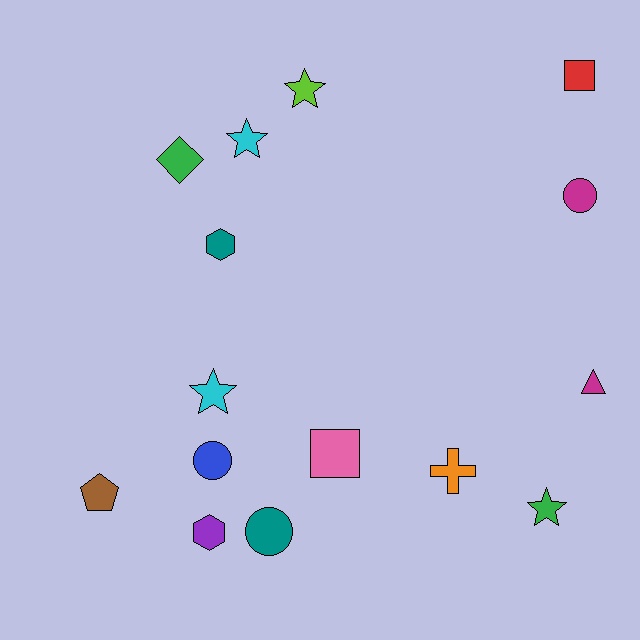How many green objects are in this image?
There are 2 green objects.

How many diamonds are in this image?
There is 1 diamond.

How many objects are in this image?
There are 15 objects.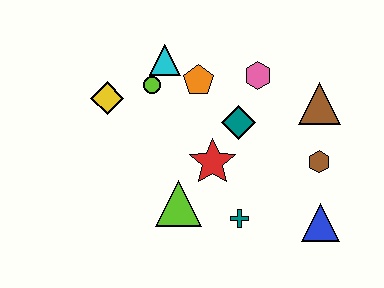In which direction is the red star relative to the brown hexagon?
The red star is to the left of the brown hexagon.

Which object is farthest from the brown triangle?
The yellow diamond is farthest from the brown triangle.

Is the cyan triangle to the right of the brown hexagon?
No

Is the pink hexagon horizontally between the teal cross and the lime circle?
No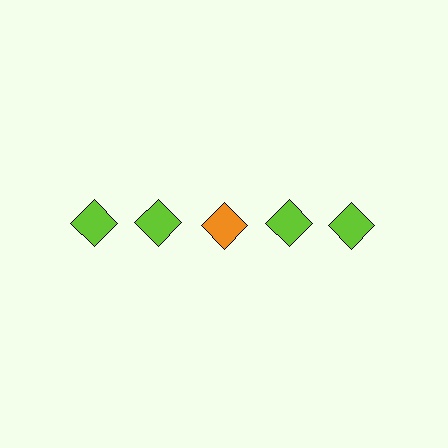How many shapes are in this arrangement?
There are 5 shapes arranged in a grid pattern.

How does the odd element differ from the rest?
It has a different color: orange instead of lime.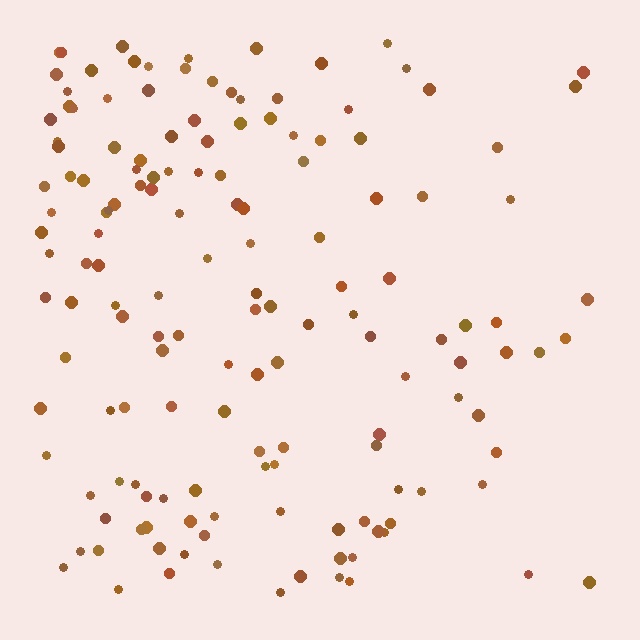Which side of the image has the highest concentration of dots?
The left.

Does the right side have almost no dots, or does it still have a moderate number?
Still a moderate number, just noticeably fewer than the left.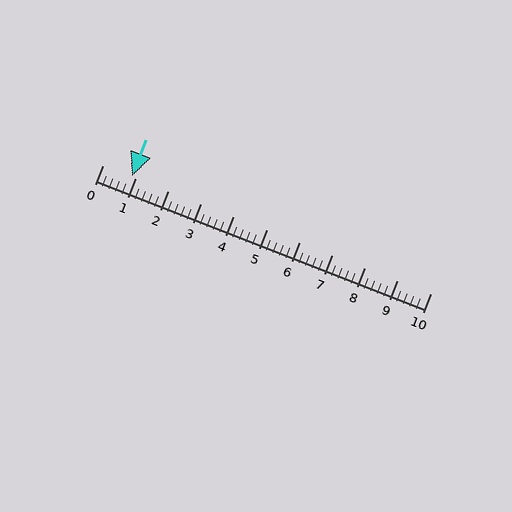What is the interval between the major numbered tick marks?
The major tick marks are spaced 1 units apart.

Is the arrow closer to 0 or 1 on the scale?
The arrow is closer to 1.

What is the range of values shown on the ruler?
The ruler shows values from 0 to 10.